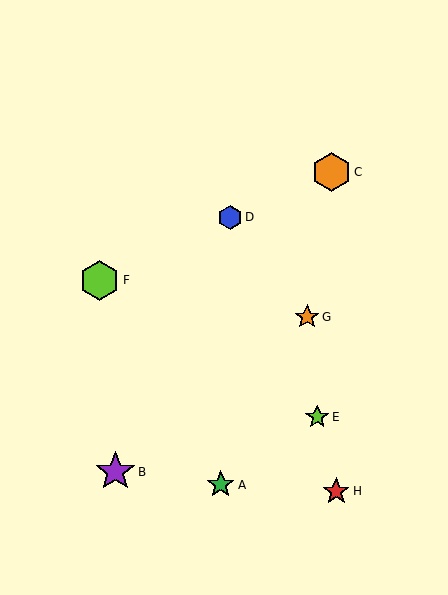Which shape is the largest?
The lime hexagon (labeled F) is the largest.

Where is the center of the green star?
The center of the green star is at (221, 485).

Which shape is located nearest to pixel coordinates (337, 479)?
The red star (labeled H) at (336, 491) is nearest to that location.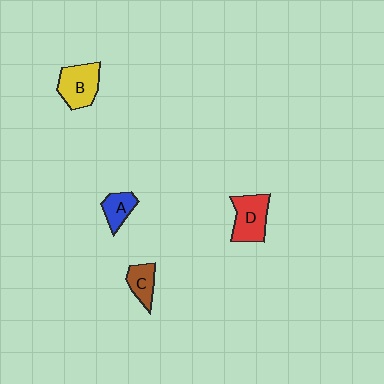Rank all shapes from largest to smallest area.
From largest to smallest: B (yellow), D (red), C (brown), A (blue).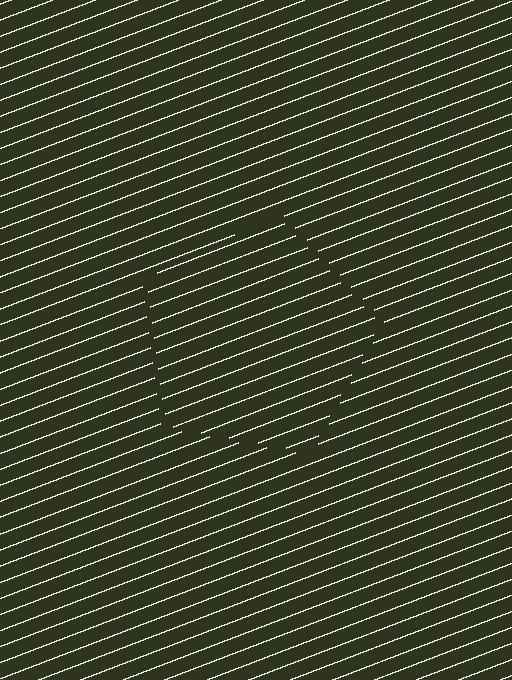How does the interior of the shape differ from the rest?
The interior of the shape contains the same grating, shifted by half a period — the contour is defined by the phase discontinuity where line-ends from the inner and outer gratings abut.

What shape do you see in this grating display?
An illusory pentagon. The interior of the shape contains the same grating, shifted by half a period — the contour is defined by the phase discontinuity where line-ends from the inner and outer gratings abut.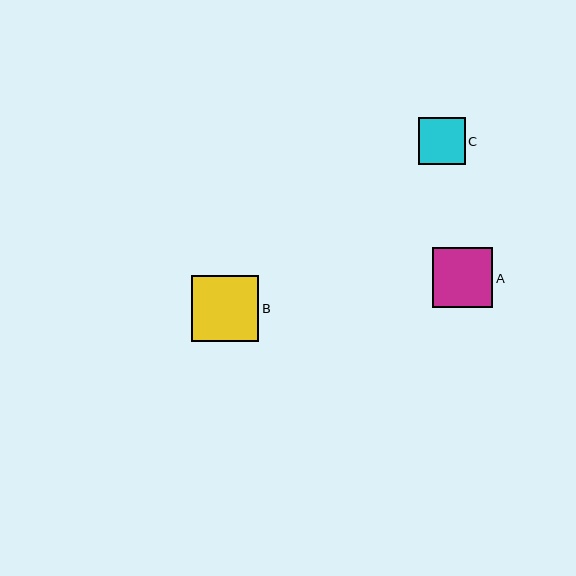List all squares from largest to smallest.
From largest to smallest: B, A, C.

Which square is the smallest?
Square C is the smallest with a size of approximately 46 pixels.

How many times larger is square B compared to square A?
Square B is approximately 1.1 times the size of square A.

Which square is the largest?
Square B is the largest with a size of approximately 67 pixels.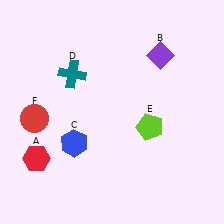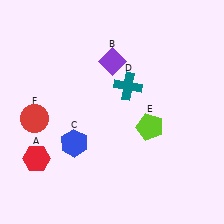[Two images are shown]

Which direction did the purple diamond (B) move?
The purple diamond (B) moved left.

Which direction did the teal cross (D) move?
The teal cross (D) moved right.